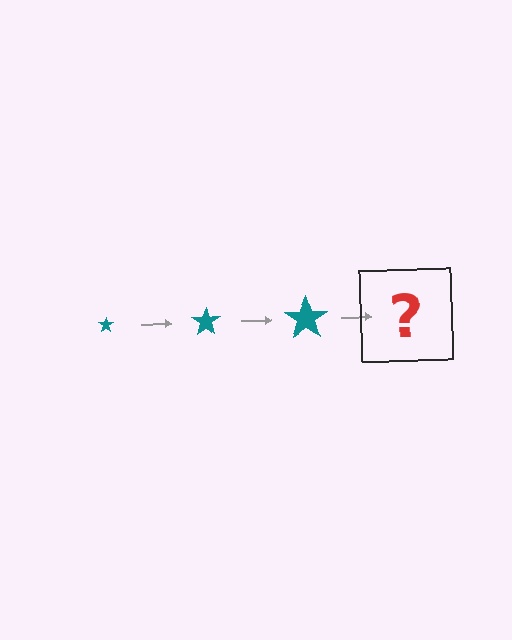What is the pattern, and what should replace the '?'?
The pattern is that the star gets progressively larger each step. The '?' should be a teal star, larger than the previous one.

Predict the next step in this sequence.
The next step is a teal star, larger than the previous one.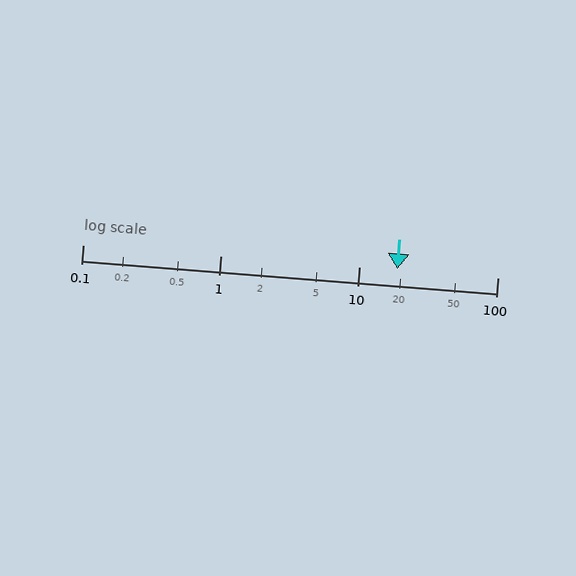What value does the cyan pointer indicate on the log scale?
The pointer indicates approximately 19.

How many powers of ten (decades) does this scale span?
The scale spans 3 decades, from 0.1 to 100.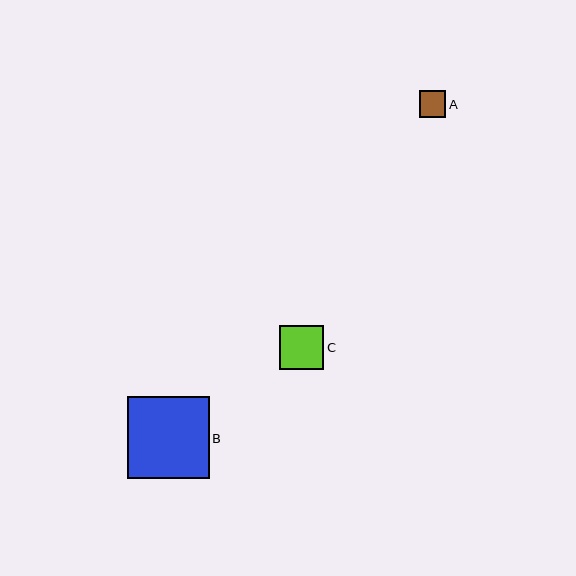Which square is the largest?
Square B is the largest with a size of approximately 82 pixels.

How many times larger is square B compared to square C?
Square B is approximately 1.9 times the size of square C.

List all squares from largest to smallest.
From largest to smallest: B, C, A.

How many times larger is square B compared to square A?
Square B is approximately 3.1 times the size of square A.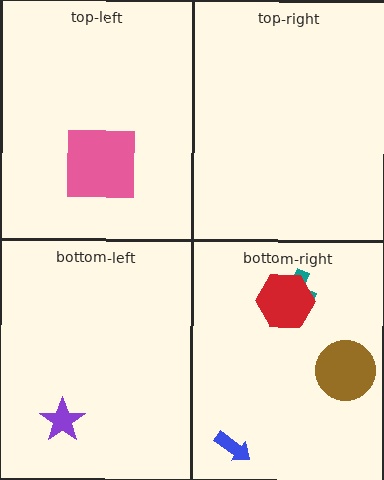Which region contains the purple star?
The bottom-left region.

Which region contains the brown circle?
The bottom-right region.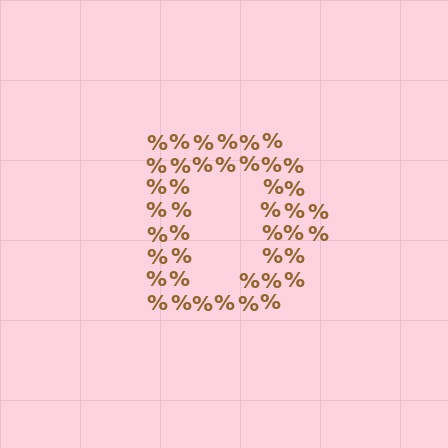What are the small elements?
The small elements are percent signs.